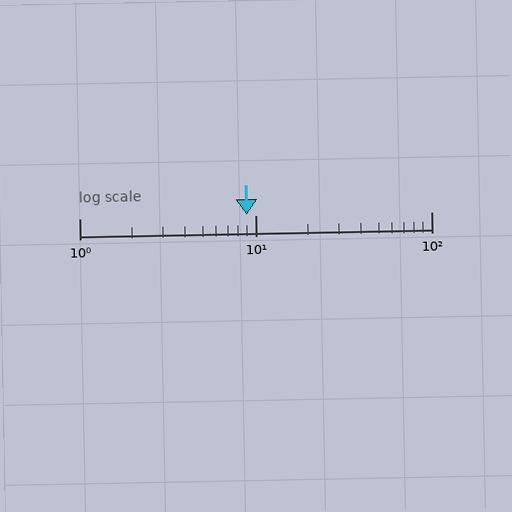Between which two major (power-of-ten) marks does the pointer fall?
The pointer is between 1 and 10.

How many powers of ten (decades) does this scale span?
The scale spans 2 decades, from 1 to 100.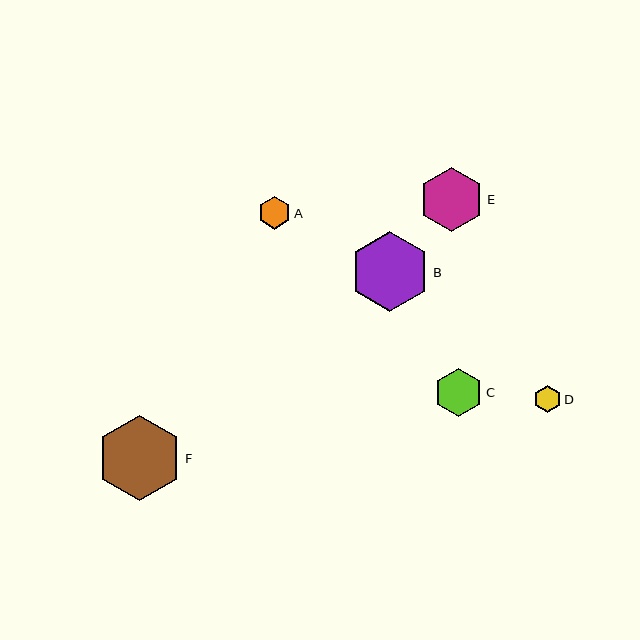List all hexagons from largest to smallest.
From largest to smallest: F, B, E, C, A, D.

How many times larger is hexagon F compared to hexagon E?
Hexagon F is approximately 1.3 times the size of hexagon E.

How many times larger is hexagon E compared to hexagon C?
Hexagon E is approximately 1.3 times the size of hexagon C.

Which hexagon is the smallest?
Hexagon D is the smallest with a size of approximately 27 pixels.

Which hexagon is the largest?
Hexagon F is the largest with a size of approximately 85 pixels.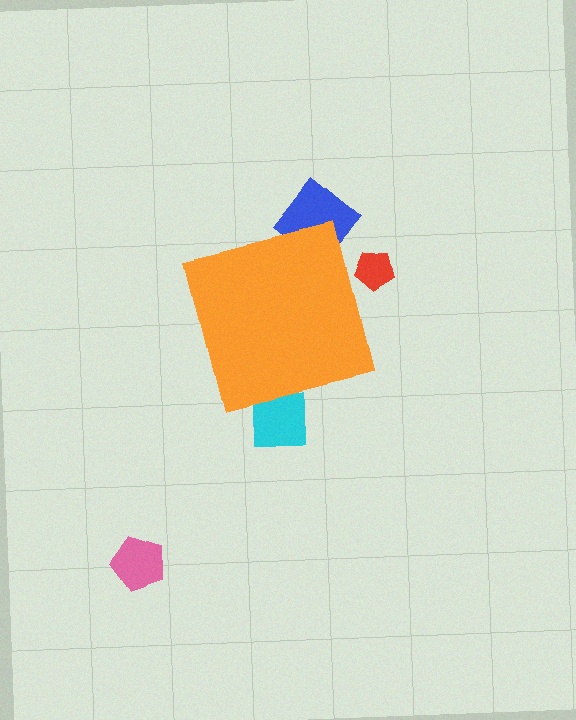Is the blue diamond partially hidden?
Yes, the blue diamond is partially hidden behind the orange square.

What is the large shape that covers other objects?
An orange square.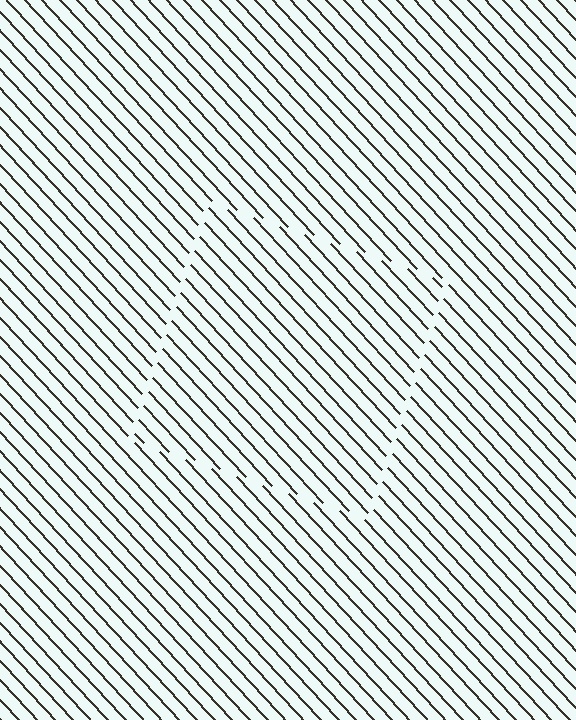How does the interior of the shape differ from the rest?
The interior of the shape contains the same grating, shifted by half a period — the contour is defined by the phase discontinuity where line-ends from the inner and outer gratings abut.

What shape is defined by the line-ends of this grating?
An illusory square. The interior of the shape contains the same grating, shifted by half a period — the contour is defined by the phase discontinuity where line-ends from the inner and outer gratings abut.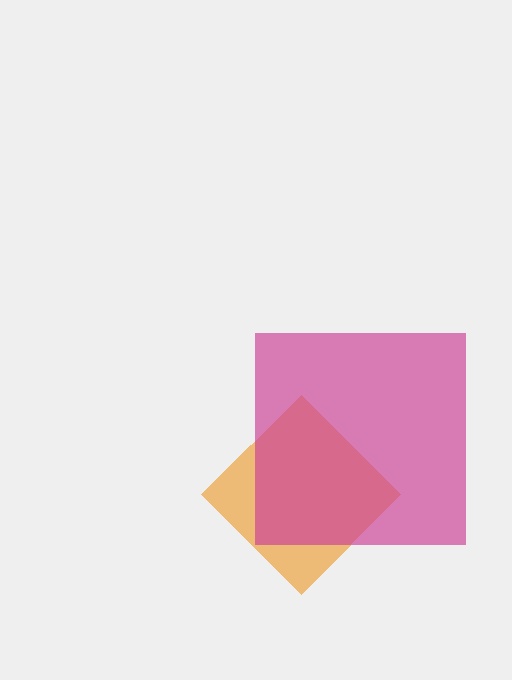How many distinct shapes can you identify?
There are 2 distinct shapes: an orange diamond, a magenta square.